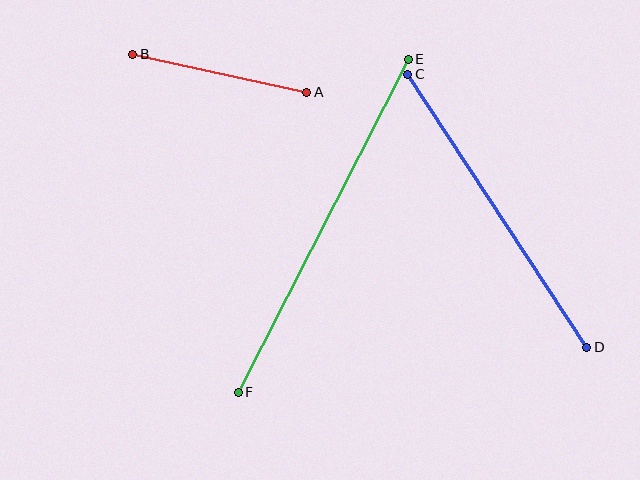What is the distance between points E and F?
The distance is approximately 374 pixels.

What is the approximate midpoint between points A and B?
The midpoint is at approximately (220, 73) pixels.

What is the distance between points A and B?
The distance is approximately 178 pixels.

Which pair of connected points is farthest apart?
Points E and F are farthest apart.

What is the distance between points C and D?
The distance is approximately 326 pixels.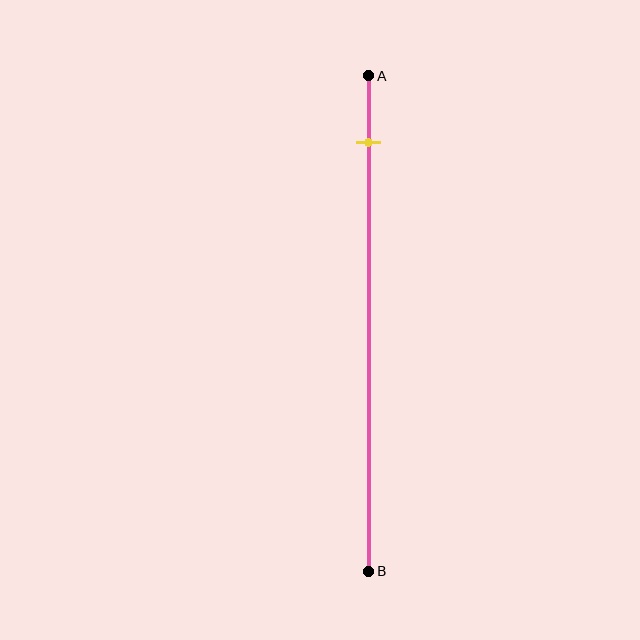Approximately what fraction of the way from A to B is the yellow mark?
The yellow mark is approximately 15% of the way from A to B.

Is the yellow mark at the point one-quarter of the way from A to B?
No, the mark is at about 15% from A, not at the 25% one-quarter point.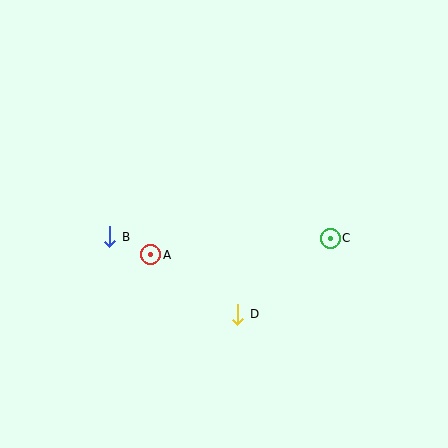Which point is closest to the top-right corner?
Point C is closest to the top-right corner.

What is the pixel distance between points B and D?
The distance between B and D is 149 pixels.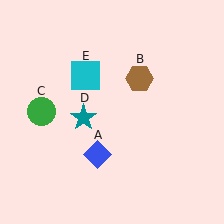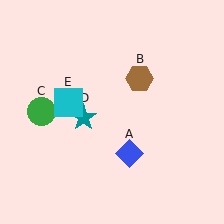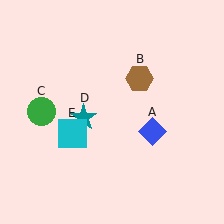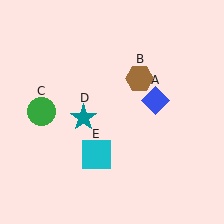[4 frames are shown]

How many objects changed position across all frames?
2 objects changed position: blue diamond (object A), cyan square (object E).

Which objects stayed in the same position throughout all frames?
Brown hexagon (object B) and green circle (object C) and teal star (object D) remained stationary.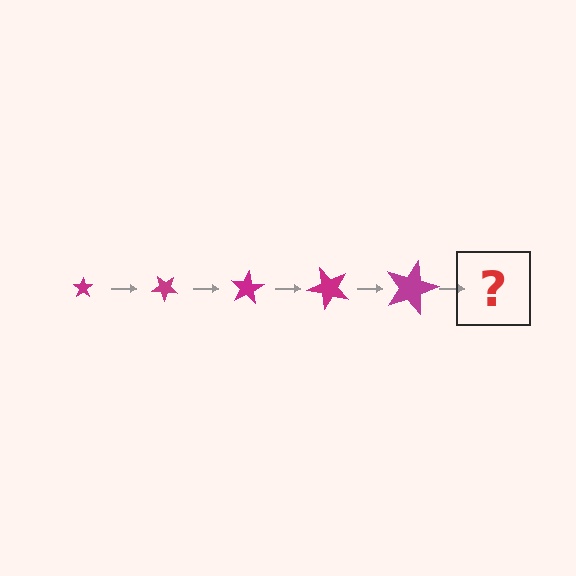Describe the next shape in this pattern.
It should be a star, larger than the previous one and rotated 200 degrees from the start.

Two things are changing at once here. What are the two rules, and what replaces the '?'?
The two rules are that the star grows larger each step and it rotates 40 degrees each step. The '?' should be a star, larger than the previous one and rotated 200 degrees from the start.